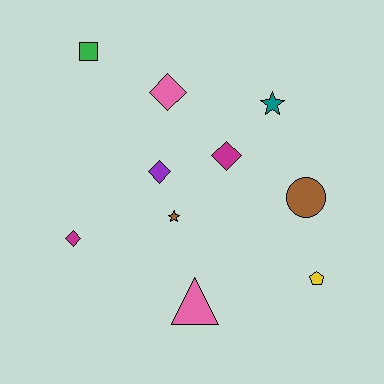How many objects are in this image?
There are 10 objects.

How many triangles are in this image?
There is 1 triangle.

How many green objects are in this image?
There is 1 green object.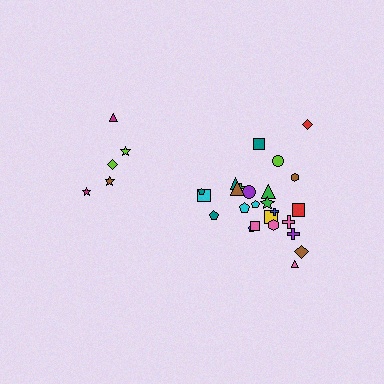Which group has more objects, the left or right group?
The right group.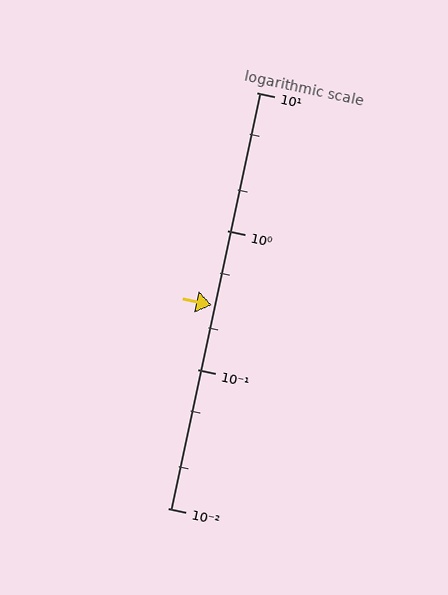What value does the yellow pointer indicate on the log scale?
The pointer indicates approximately 0.29.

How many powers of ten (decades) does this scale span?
The scale spans 3 decades, from 0.01 to 10.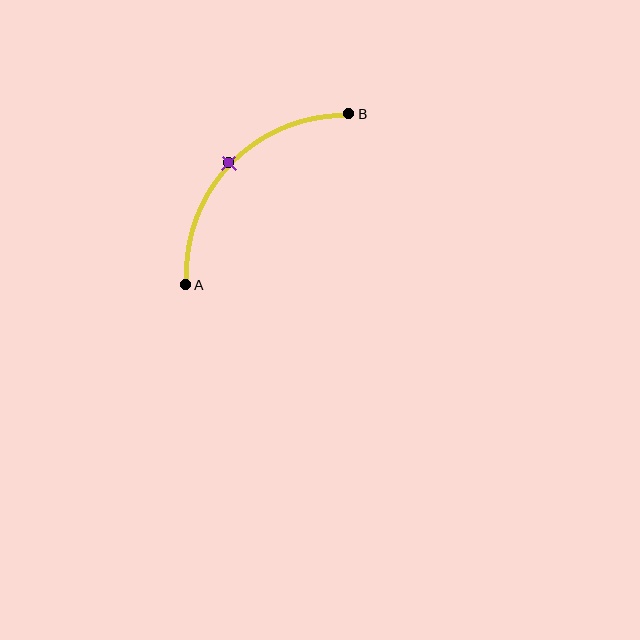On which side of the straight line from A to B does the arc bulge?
The arc bulges above and to the left of the straight line connecting A and B.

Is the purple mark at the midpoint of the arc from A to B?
Yes. The purple mark lies on the arc at equal arc-length from both A and B — it is the arc midpoint.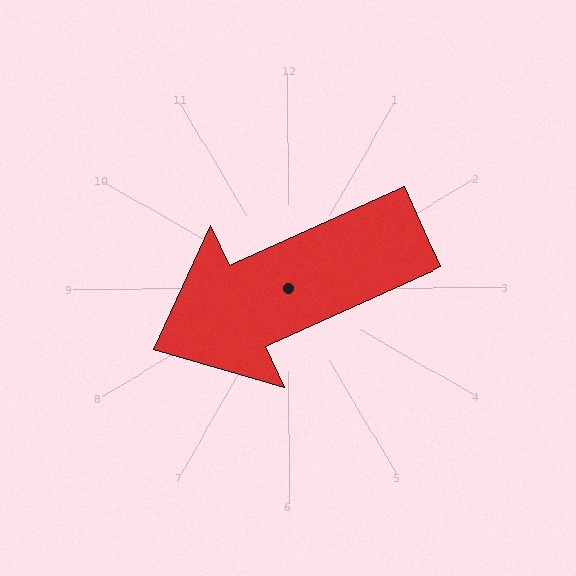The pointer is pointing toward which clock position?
Roughly 8 o'clock.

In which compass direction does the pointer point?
Southwest.